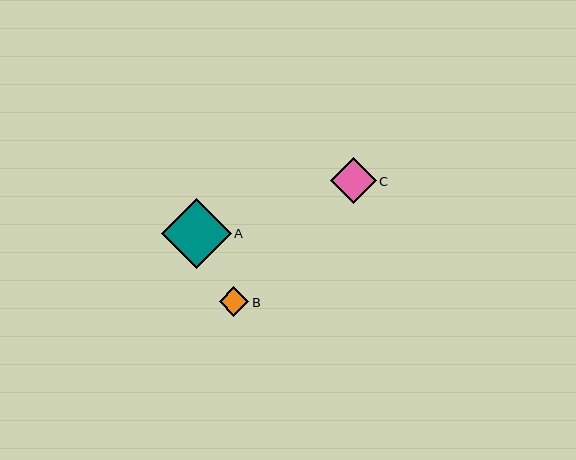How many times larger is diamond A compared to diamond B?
Diamond A is approximately 2.4 times the size of diamond B.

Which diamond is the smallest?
Diamond B is the smallest with a size of approximately 30 pixels.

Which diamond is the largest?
Diamond A is the largest with a size of approximately 70 pixels.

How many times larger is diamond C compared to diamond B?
Diamond C is approximately 1.6 times the size of diamond B.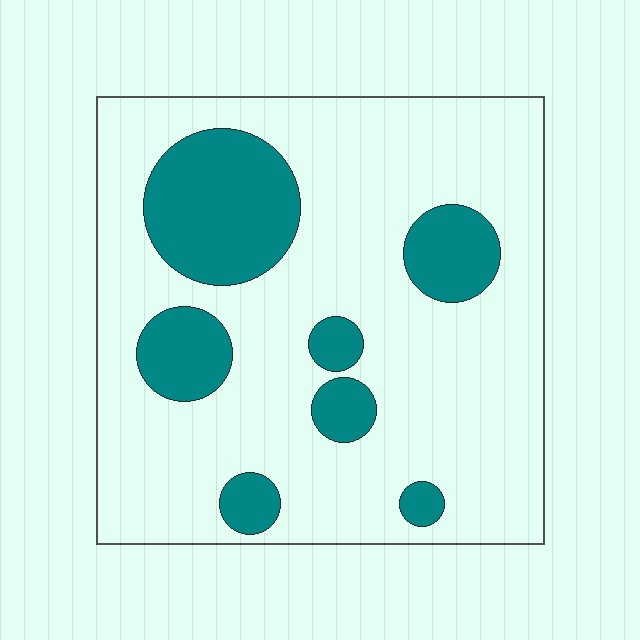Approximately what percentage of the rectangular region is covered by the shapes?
Approximately 20%.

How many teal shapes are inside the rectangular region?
7.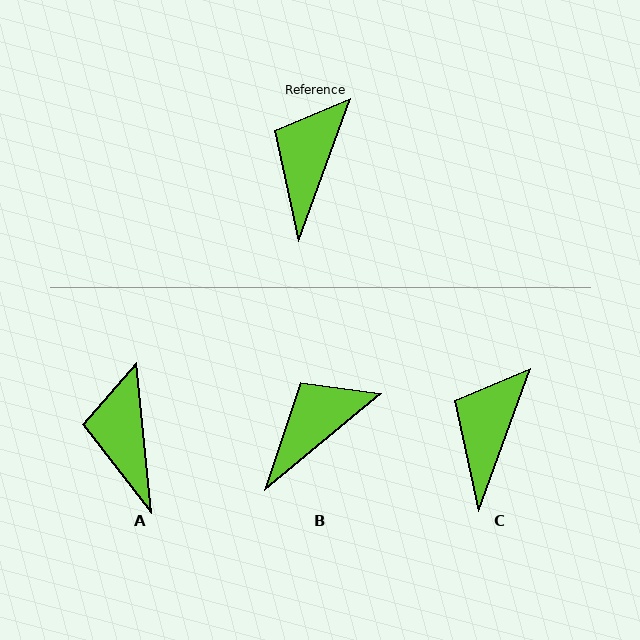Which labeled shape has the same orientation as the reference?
C.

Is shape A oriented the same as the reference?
No, it is off by about 26 degrees.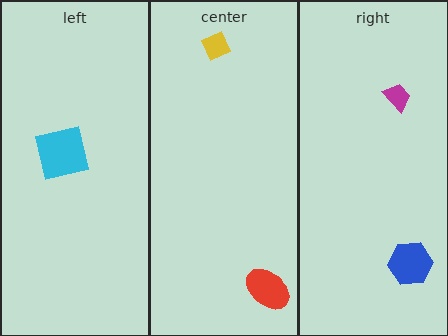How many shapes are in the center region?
2.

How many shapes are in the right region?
2.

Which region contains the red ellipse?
The center region.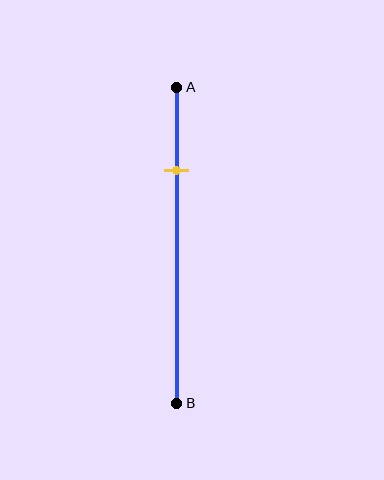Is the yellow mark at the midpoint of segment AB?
No, the mark is at about 25% from A, not at the 50% midpoint.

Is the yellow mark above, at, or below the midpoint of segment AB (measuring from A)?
The yellow mark is above the midpoint of segment AB.